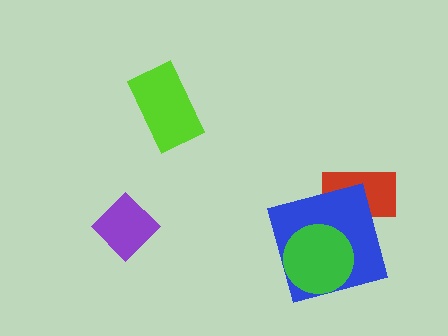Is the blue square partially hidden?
Yes, it is partially covered by another shape.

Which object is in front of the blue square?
The green circle is in front of the blue square.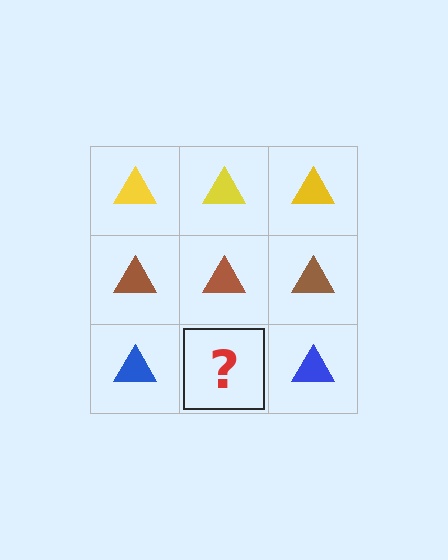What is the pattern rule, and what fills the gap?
The rule is that each row has a consistent color. The gap should be filled with a blue triangle.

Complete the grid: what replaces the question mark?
The question mark should be replaced with a blue triangle.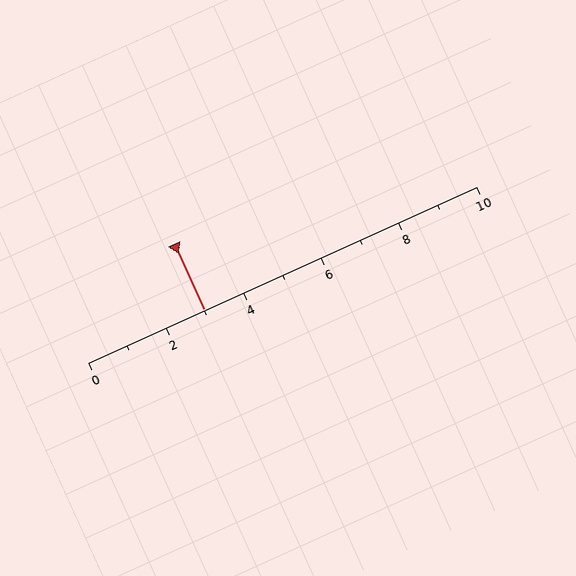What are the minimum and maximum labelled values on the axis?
The axis runs from 0 to 10.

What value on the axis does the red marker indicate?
The marker indicates approximately 3.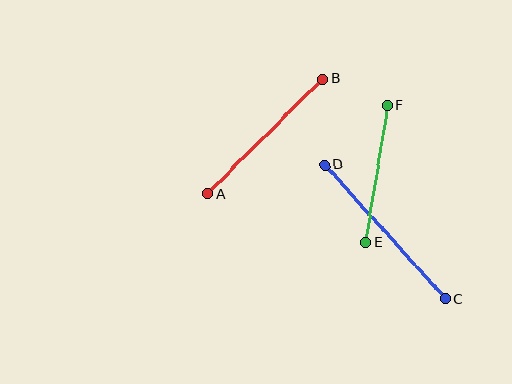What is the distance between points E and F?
The distance is approximately 138 pixels.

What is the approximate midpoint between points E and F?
The midpoint is at approximately (377, 174) pixels.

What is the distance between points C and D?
The distance is approximately 180 pixels.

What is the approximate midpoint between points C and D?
The midpoint is at approximately (385, 232) pixels.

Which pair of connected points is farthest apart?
Points C and D are farthest apart.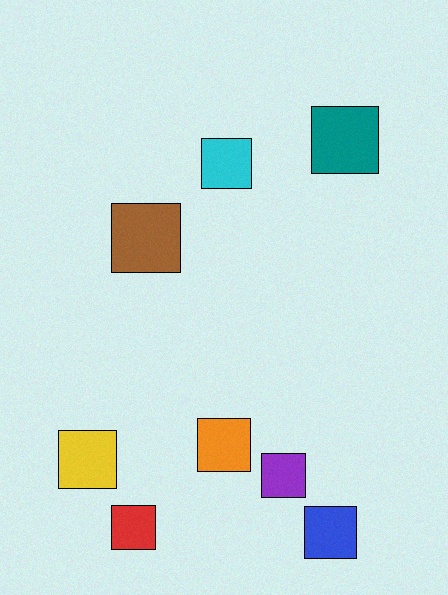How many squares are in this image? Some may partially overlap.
There are 8 squares.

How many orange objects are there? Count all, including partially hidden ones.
There is 1 orange object.